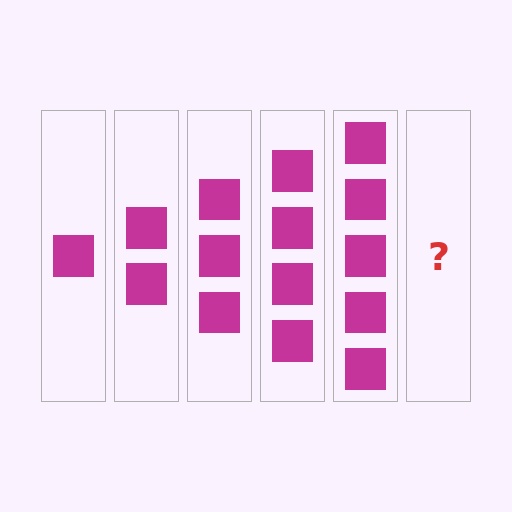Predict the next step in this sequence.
The next step is 6 squares.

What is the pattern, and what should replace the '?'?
The pattern is that each step adds one more square. The '?' should be 6 squares.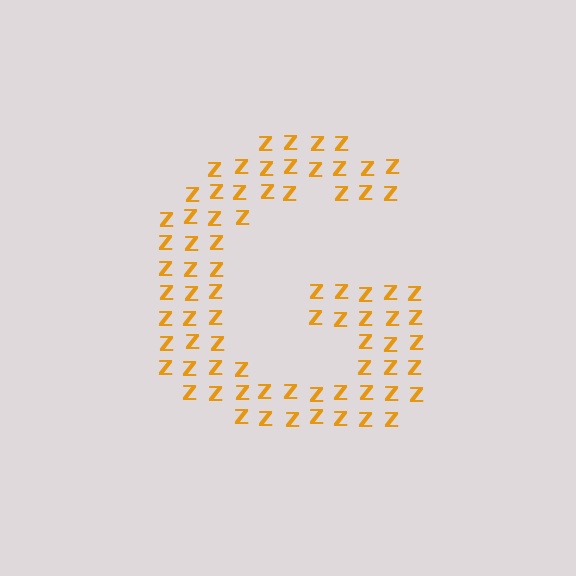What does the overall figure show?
The overall figure shows the letter G.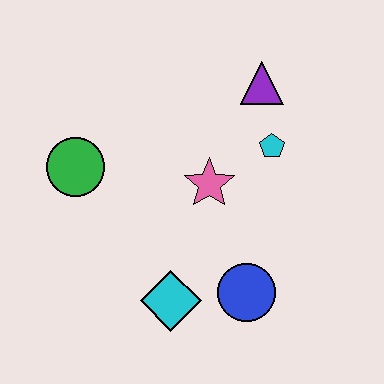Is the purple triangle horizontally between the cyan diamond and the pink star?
No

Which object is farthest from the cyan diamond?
The purple triangle is farthest from the cyan diamond.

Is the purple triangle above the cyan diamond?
Yes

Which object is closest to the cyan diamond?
The blue circle is closest to the cyan diamond.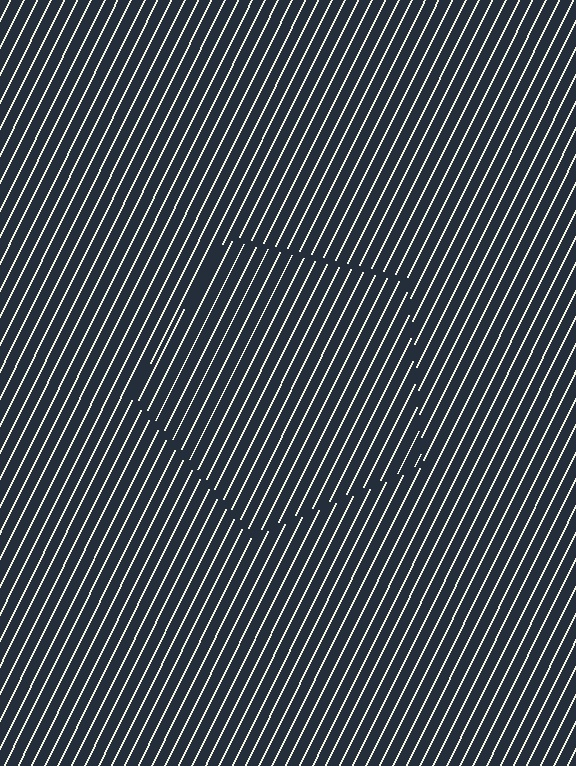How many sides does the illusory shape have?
5 sides — the line-ends trace a pentagon.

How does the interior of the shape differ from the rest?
The interior of the shape contains the same grating, shifted by half a period — the contour is defined by the phase discontinuity where line-ends from the inner and outer gratings abut.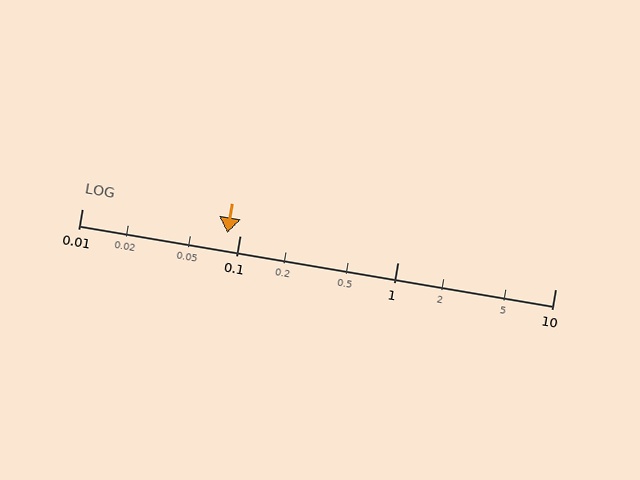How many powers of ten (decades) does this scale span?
The scale spans 3 decades, from 0.01 to 10.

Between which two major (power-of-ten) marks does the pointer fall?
The pointer is between 0.01 and 0.1.